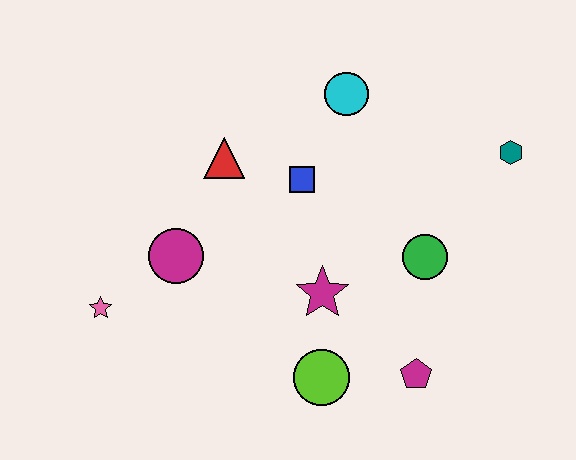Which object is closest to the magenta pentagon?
The lime circle is closest to the magenta pentagon.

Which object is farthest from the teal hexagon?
The pink star is farthest from the teal hexagon.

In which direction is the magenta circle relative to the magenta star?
The magenta circle is to the left of the magenta star.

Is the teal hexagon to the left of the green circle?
No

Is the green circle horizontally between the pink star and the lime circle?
No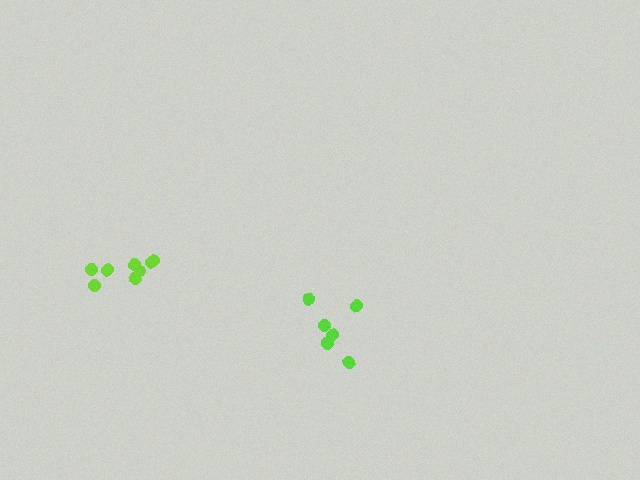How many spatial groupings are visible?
There are 2 spatial groupings.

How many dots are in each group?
Group 1: 8 dots, Group 2: 7 dots (15 total).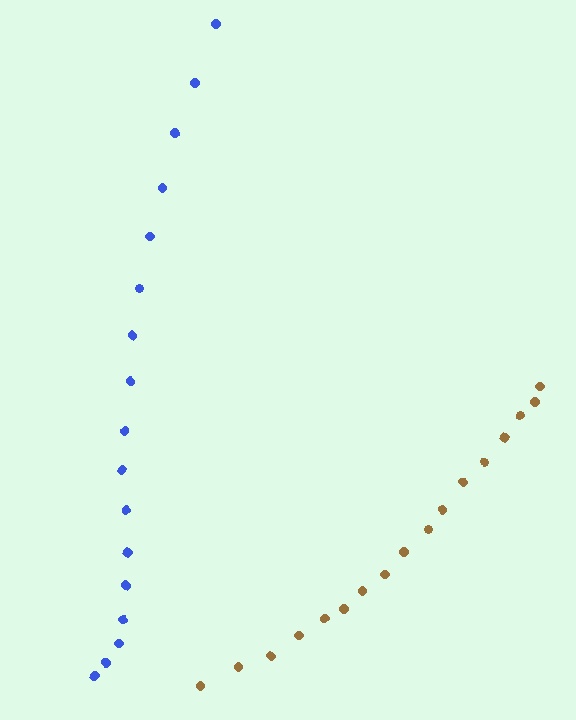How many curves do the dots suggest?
There are 2 distinct paths.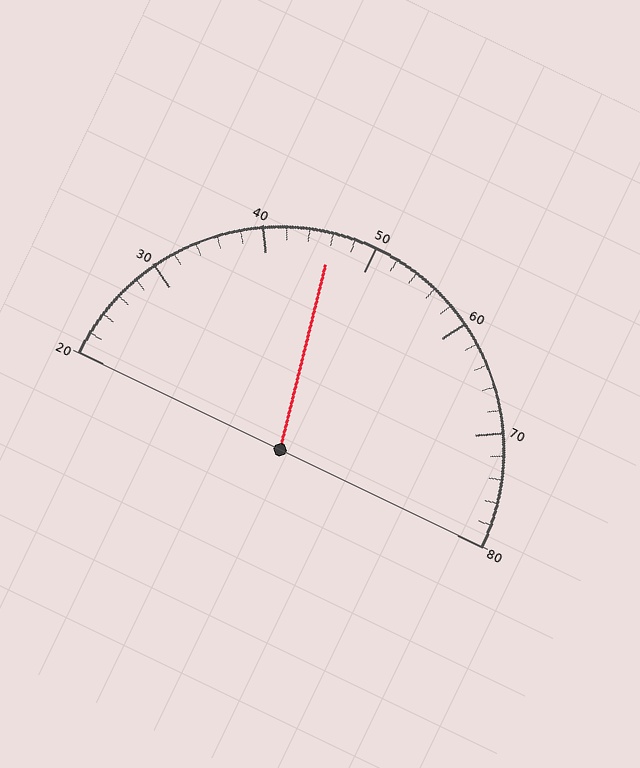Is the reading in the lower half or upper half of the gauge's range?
The reading is in the lower half of the range (20 to 80).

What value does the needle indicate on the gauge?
The needle indicates approximately 46.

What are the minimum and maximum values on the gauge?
The gauge ranges from 20 to 80.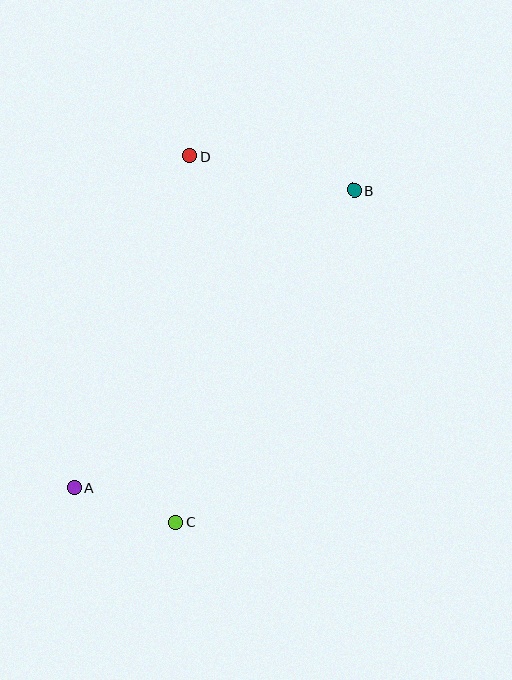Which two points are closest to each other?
Points A and C are closest to each other.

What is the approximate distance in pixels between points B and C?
The distance between B and C is approximately 377 pixels.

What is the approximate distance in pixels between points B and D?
The distance between B and D is approximately 168 pixels.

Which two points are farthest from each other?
Points A and B are farthest from each other.